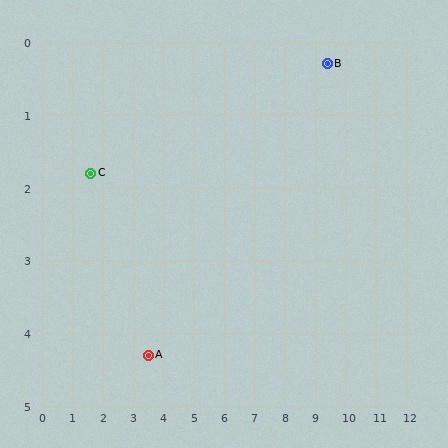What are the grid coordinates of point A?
Point A is at approximately (3.5, 4.3).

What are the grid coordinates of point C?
Point C is at approximately (1.6, 1.8).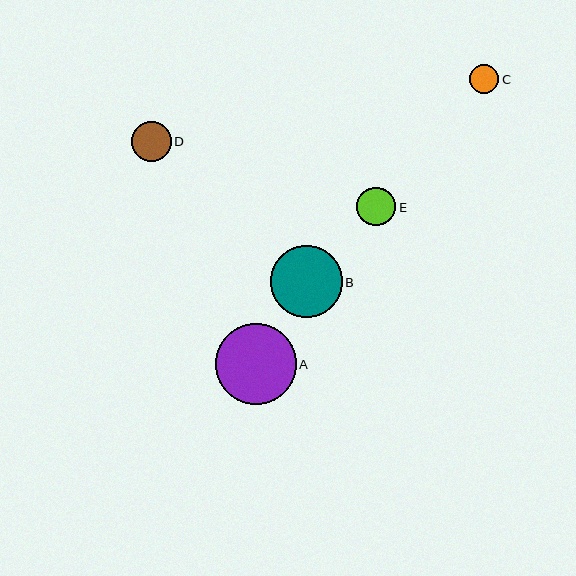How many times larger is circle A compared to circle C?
Circle A is approximately 2.8 times the size of circle C.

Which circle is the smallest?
Circle C is the smallest with a size of approximately 29 pixels.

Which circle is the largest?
Circle A is the largest with a size of approximately 81 pixels.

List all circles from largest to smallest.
From largest to smallest: A, B, D, E, C.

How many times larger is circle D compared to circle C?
Circle D is approximately 1.4 times the size of circle C.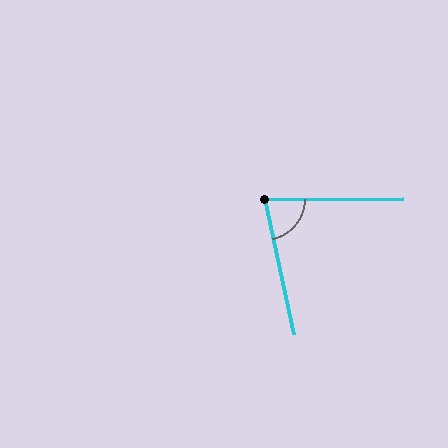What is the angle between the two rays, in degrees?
Approximately 78 degrees.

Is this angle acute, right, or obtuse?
It is acute.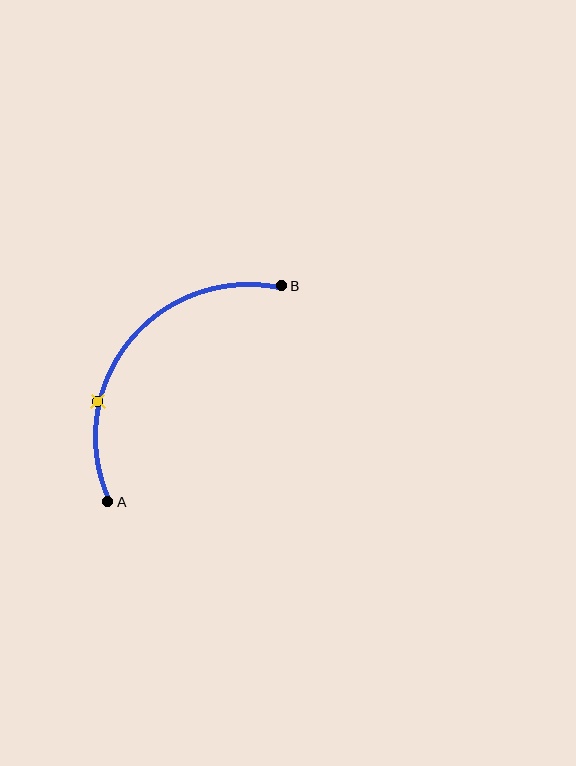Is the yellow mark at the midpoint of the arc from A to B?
No. The yellow mark lies on the arc but is closer to endpoint A. The arc midpoint would be at the point on the curve equidistant along the arc from both A and B.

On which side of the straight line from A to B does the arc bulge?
The arc bulges above and to the left of the straight line connecting A and B.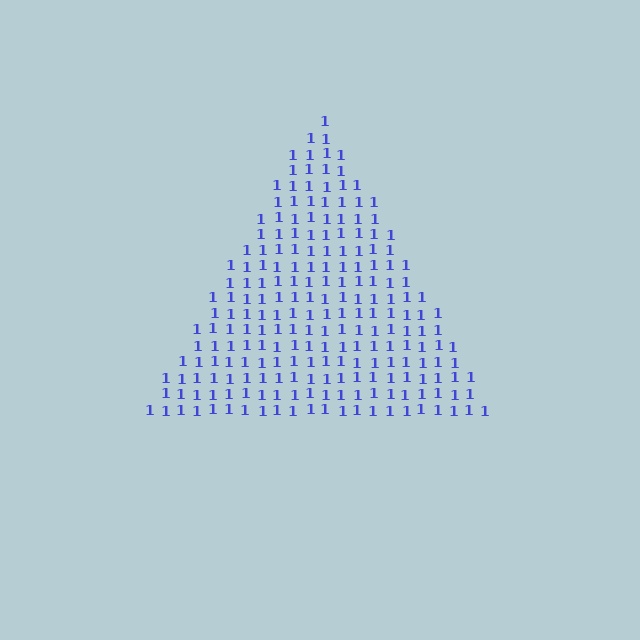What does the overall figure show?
The overall figure shows a triangle.